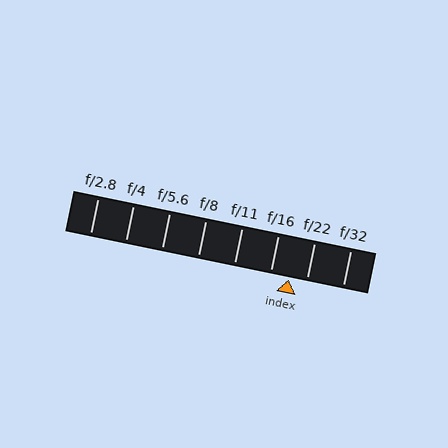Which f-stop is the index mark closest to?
The index mark is closest to f/22.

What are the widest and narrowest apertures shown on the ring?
The widest aperture shown is f/2.8 and the narrowest is f/32.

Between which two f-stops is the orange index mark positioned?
The index mark is between f/16 and f/22.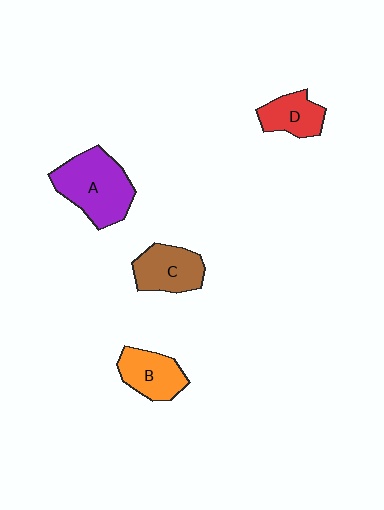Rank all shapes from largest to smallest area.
From largest to smallest: A (purple), C (brown), B (orange), D (red).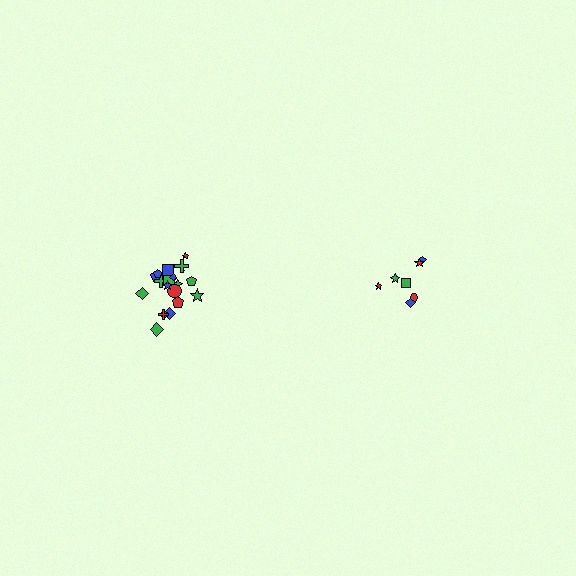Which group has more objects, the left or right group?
The left group.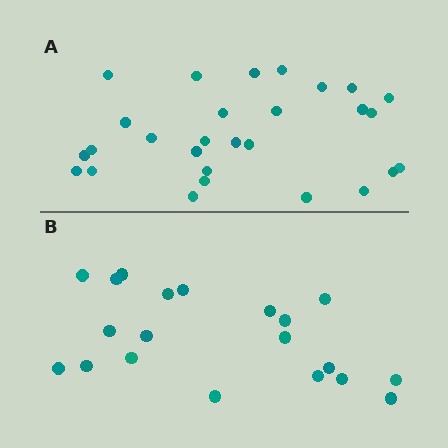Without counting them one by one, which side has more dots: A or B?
Region A (the top region) has more dots.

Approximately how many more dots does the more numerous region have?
Region A has roughly 8 or so more dots than region B.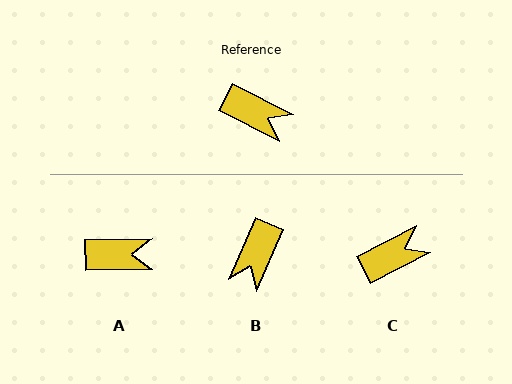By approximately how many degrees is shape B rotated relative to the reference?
Approximately 86 degrees clockwise.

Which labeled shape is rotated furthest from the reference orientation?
B, about 86 degrees away.